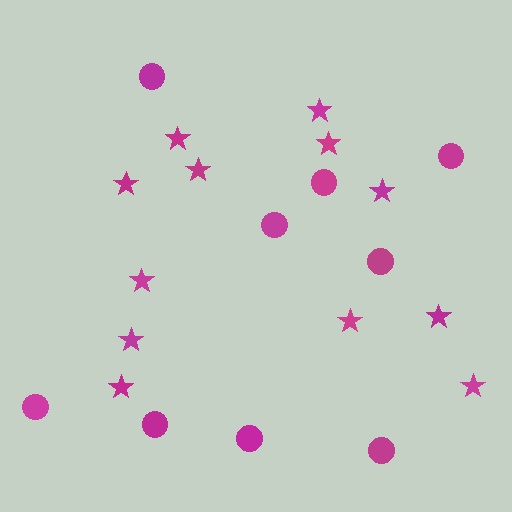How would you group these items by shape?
There are 2 groups: one group of stars (12) and one group of circles (9).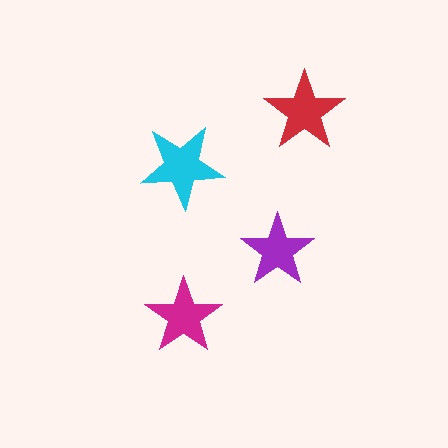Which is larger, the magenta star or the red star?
The red one.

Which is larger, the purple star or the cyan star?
The cyan one.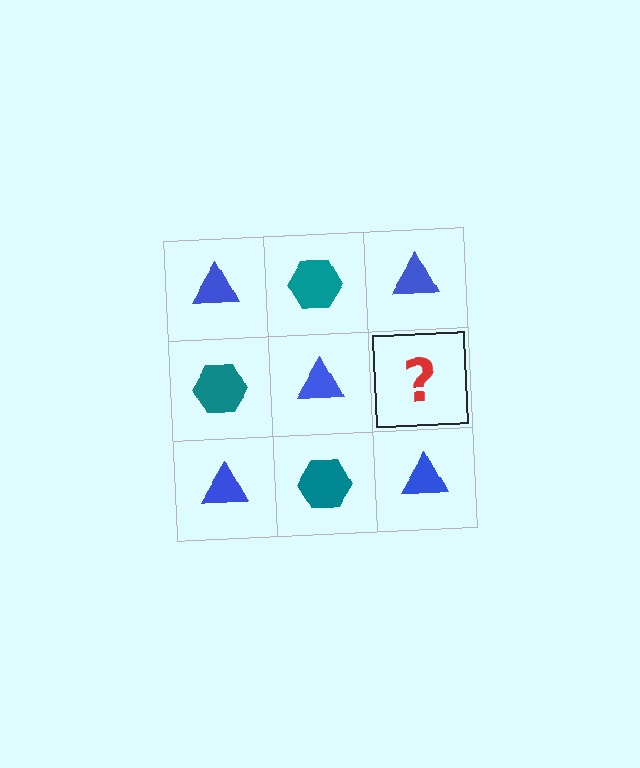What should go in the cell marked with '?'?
The missing cell should contain a teal hexagon.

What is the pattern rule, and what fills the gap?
The rule is that it alternates blue triangle and teal hexagon in a checkerboard pattern. The gap should be filled with a teal hexagon.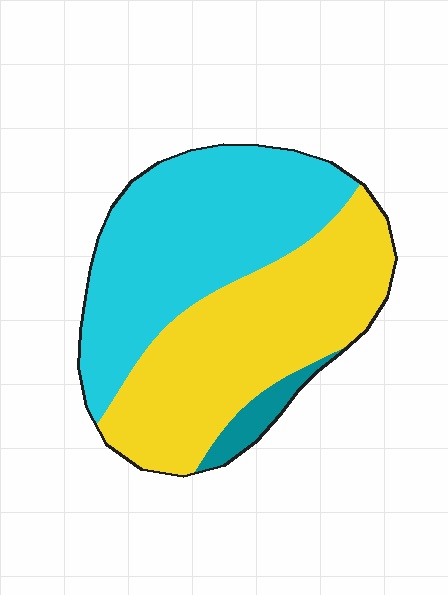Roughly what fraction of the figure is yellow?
Yellow takes up about one half (1/2) of the figure.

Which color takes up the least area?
Teal, at roughly 5%.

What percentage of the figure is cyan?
Cyan takes up about one half (1/2) of the figure.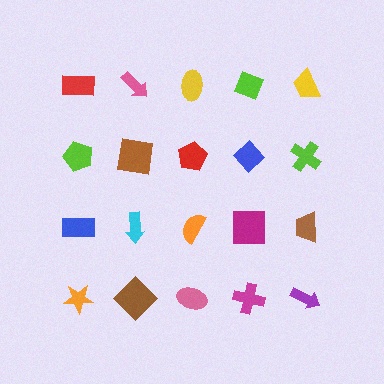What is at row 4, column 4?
A magenta cross.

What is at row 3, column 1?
A blue rectangle.